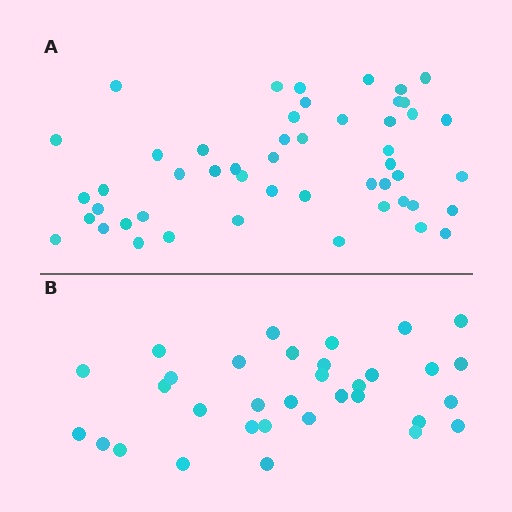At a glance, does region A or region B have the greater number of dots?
Region A (the top region) has more dots.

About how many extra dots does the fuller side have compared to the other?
Region A has approximately 15 more dots than region B.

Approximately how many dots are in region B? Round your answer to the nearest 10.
About 30 dots. (The exact count is 33, which rounds to 30.)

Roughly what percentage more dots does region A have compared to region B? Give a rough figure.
About 50% more.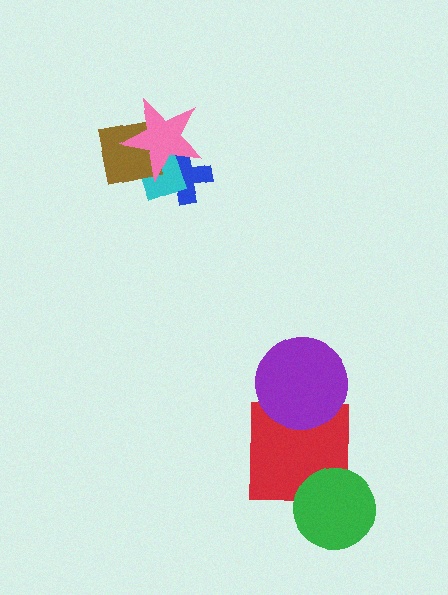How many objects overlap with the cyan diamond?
3 objects overlap with the cyan diamond.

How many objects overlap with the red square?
2 objects overlap with the red square.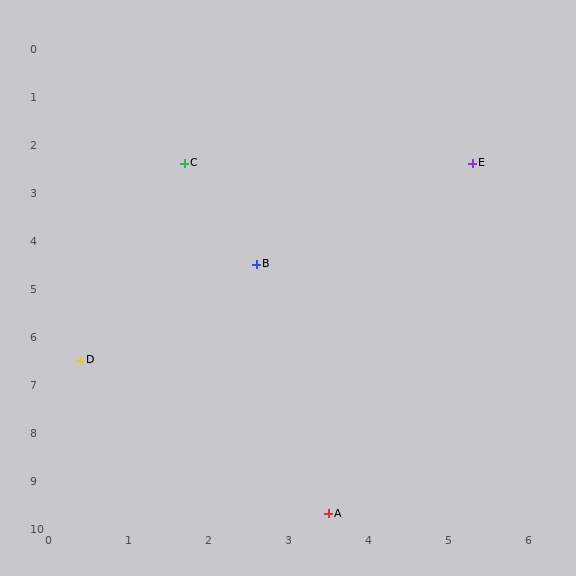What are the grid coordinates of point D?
Point D is at approximately (0.4, 6.5).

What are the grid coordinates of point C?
Point C is at approximately (1.7, 2.4).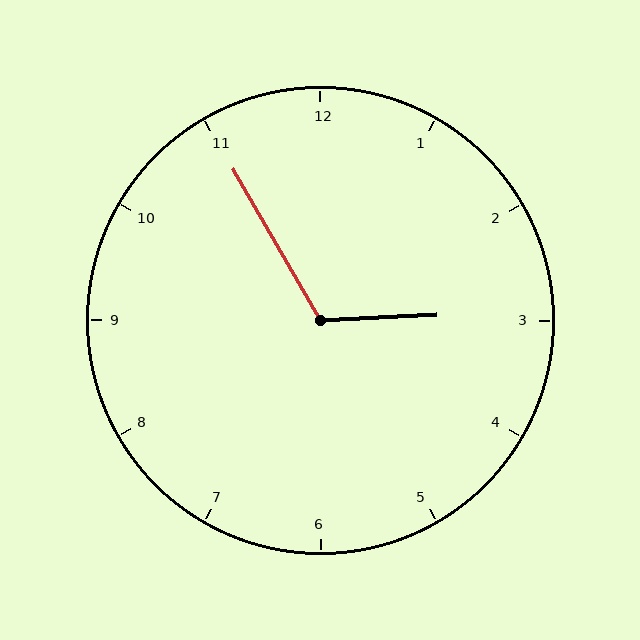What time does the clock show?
2:55.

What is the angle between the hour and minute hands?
Approximately 118 degrees.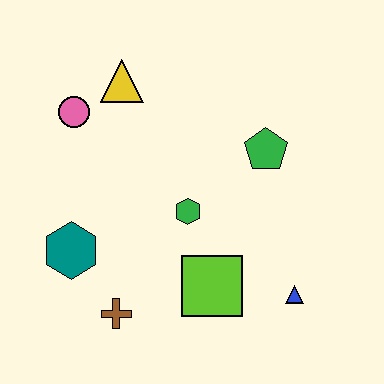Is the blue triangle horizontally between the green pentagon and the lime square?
No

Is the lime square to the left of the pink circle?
No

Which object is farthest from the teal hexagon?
The blue triangle is farthest from the teal hexagon.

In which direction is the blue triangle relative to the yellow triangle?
The blue triangle is below the yellow triangle.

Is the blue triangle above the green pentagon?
No